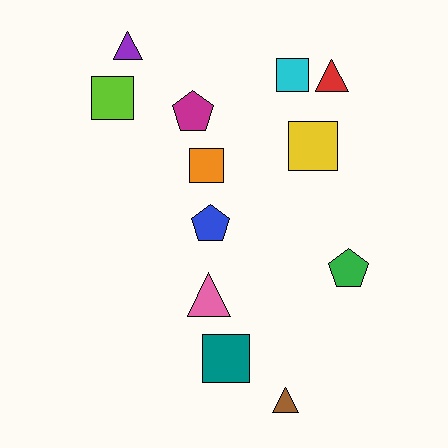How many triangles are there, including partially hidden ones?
There are 4 triangles.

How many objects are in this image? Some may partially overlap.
There are 12 objects.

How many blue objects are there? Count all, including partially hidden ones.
There is 1 blue object.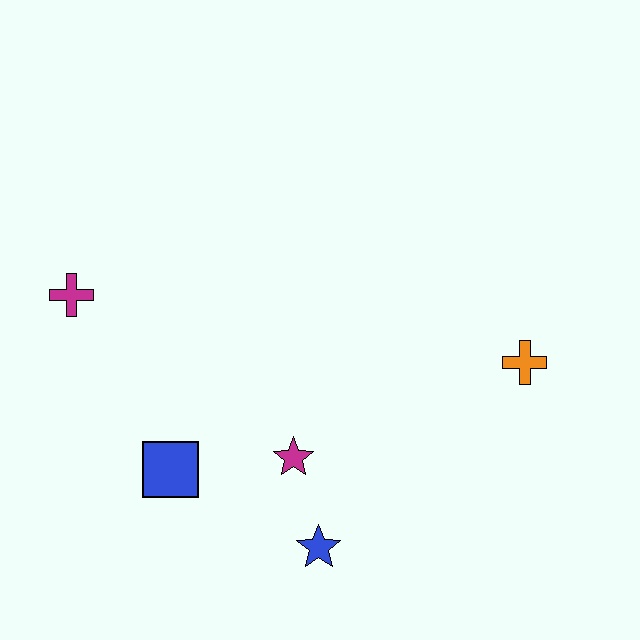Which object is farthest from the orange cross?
The magenta cross is farthest from the orange cross.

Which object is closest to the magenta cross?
The blue square is closest to the magenta cross.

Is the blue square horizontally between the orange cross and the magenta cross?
Yes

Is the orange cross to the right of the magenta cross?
Yes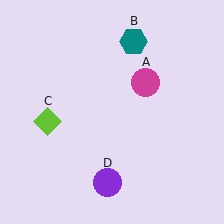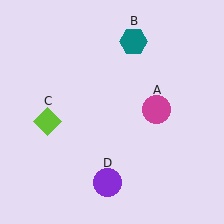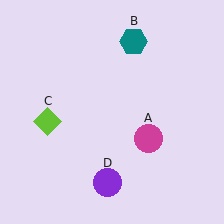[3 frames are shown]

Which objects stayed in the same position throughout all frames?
Teal hexagon (object B) and lime diamond (object C) and purple circle (object D) remained stationary.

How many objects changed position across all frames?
1 object changed position: magenta circle (object A).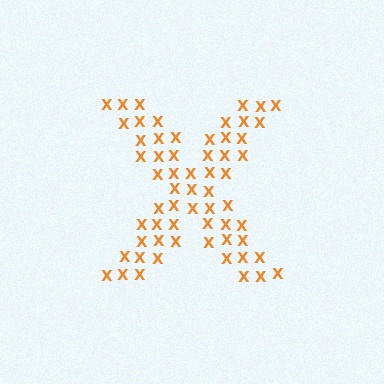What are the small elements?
The small elements are letter X's.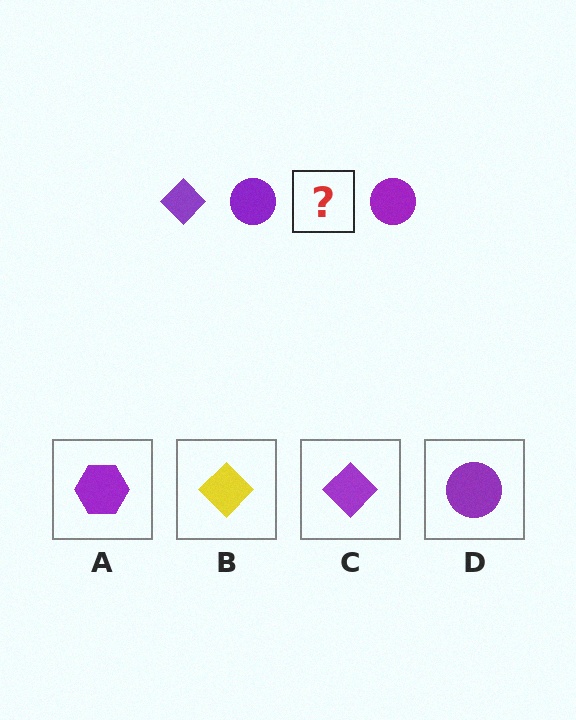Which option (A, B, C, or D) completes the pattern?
C.